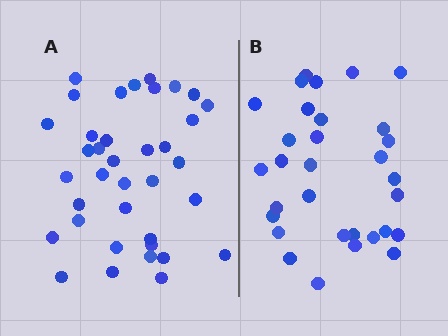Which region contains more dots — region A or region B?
Region A (the left region) has more dots.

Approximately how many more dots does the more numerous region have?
Region A has about 6 more dots than region B.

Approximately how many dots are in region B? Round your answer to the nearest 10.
About 30 dots. (The exact count is 31, which rounds to 30.)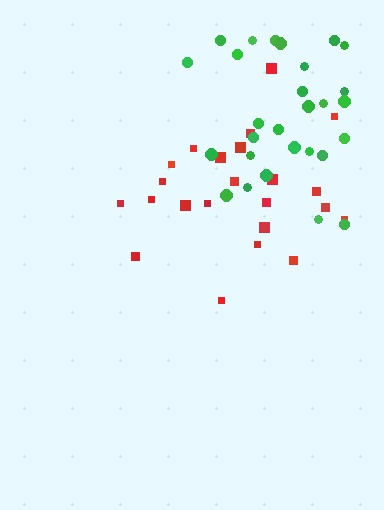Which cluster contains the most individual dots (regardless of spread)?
Green (28).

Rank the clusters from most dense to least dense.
green, red.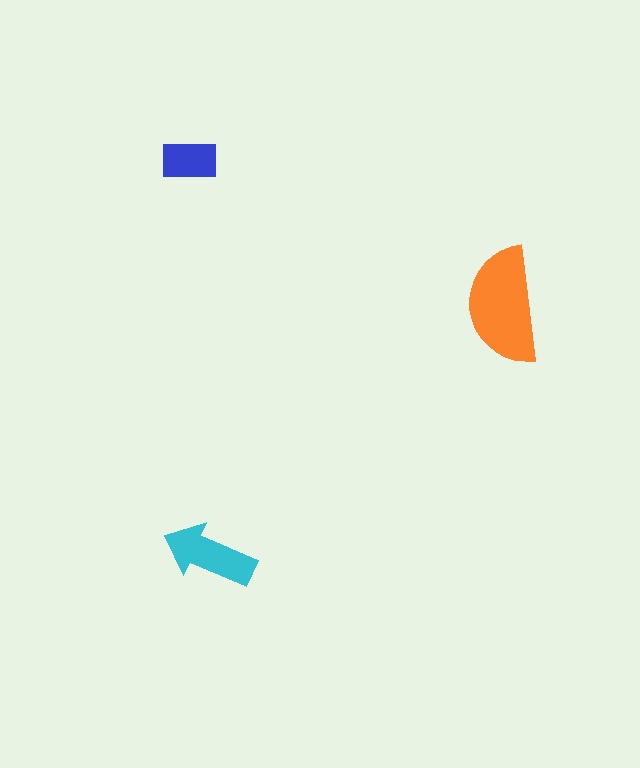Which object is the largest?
The orange semicircle.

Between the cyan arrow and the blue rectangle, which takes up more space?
The cyan arrow.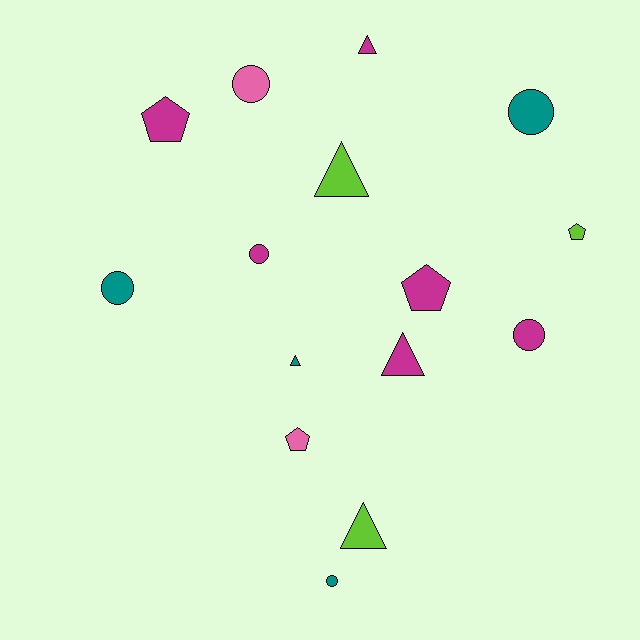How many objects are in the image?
There are 15 objects.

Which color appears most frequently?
Magenta, with 6 objects.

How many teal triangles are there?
There is 1 teal triangle.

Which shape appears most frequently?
Circle, with 6 objects.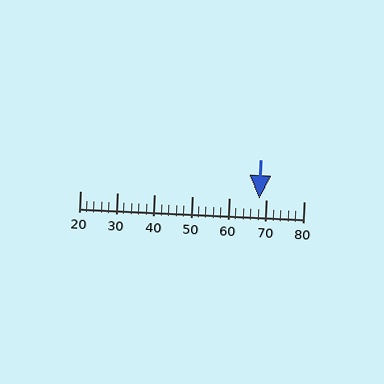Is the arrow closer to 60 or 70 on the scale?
The arrow is closer to 70.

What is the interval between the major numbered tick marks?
The major tick marks are spaced 10 units apart.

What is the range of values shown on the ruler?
The ruler shows values from 20 to 80.